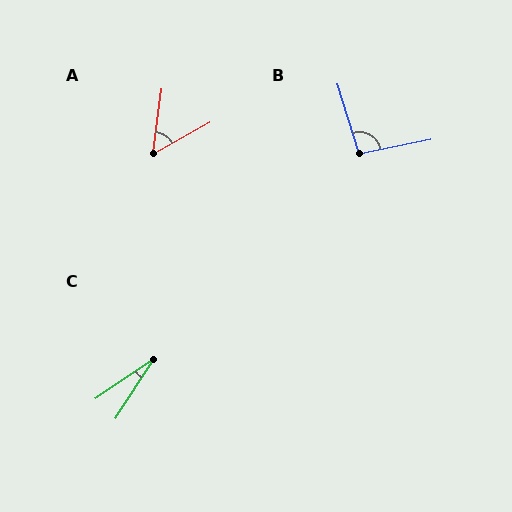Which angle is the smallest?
C, at approximately 23 degrees.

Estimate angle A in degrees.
Approximately 54 degrees.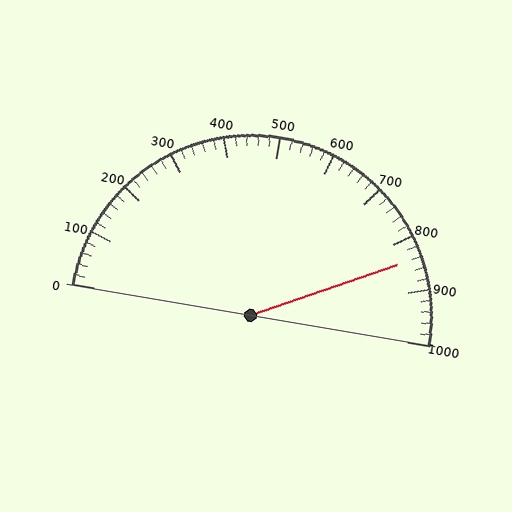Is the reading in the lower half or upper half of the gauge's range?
The reading is in the upper half of the range (0 to 1000).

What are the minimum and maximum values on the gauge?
The gauge ranges from 0 to 1000.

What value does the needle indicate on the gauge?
The needle indicates approximately 840.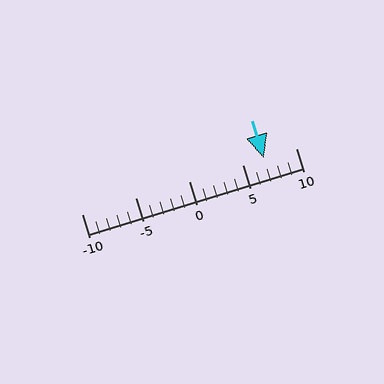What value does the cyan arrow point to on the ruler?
The cyan arrow points to approximately 7.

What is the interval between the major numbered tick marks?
The major tick marks are spaced 5 units apart.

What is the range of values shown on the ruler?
The ruler shows values from -10 to 10.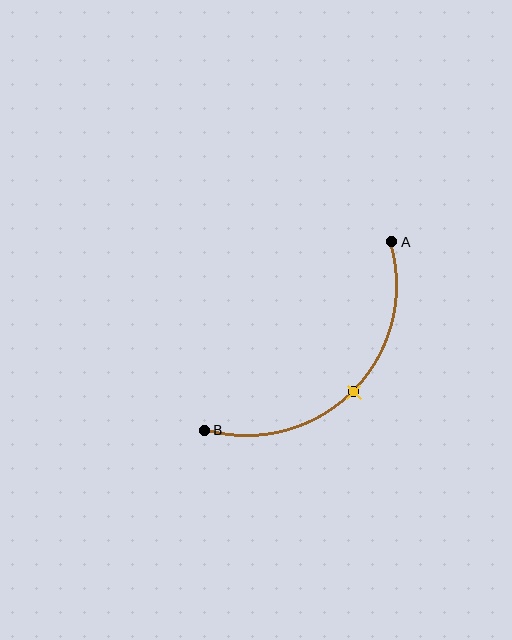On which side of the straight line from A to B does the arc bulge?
The arc bulges below and to the right of the straight line connecting A and B.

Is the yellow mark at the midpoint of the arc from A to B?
Yes. The yellow mark lies on the arc at equal arc-length from both A and B — it is the arc midpoint.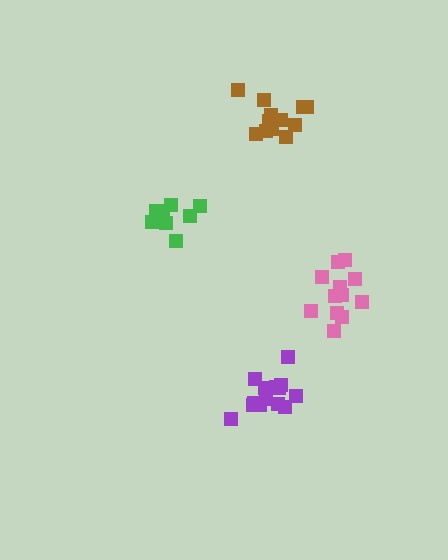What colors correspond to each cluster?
The clusters are colored: purple, pink, brown, green.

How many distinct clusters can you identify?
There are 4 distinct clusters.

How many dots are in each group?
Group 1: 15 dots, Group 2: 12 dots, Group 3: 12 dots, Group 4: 9 dots (48 total).